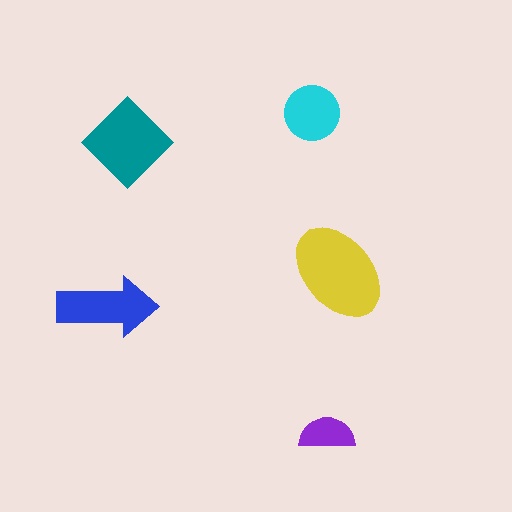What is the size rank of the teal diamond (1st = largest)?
2nd.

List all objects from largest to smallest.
The yellow ellipse, the teal diamond, the blue arrow, the cyan circle, the purple semicircle.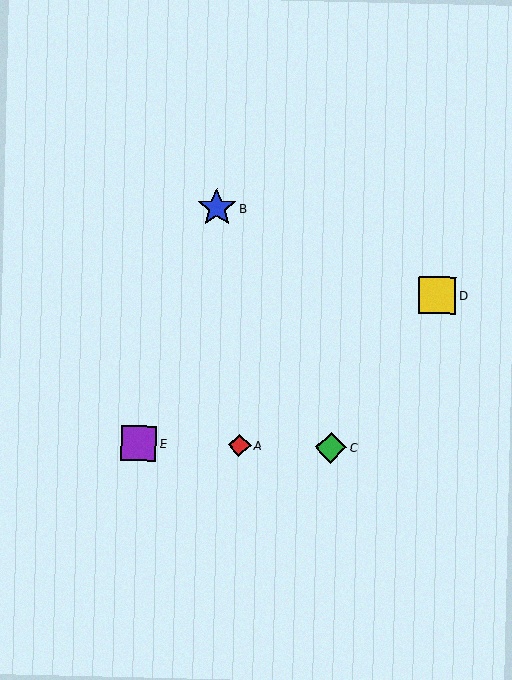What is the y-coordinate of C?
Object C is at y≈447.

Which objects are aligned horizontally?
Objects A, C, E are aligned horizontally.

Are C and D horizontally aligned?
No, C is at y≈447 and D is at y≈295.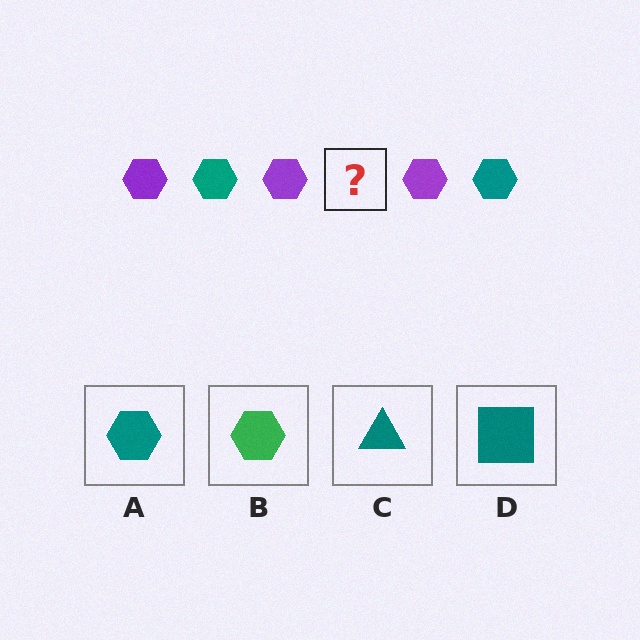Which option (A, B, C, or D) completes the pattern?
A.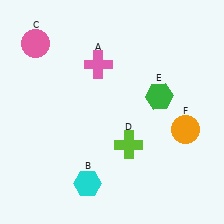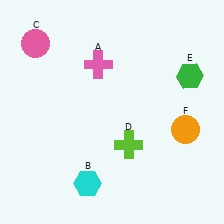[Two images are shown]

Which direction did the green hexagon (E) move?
The green hexagon (E) moved right.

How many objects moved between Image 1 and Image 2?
1 object moved between the two images.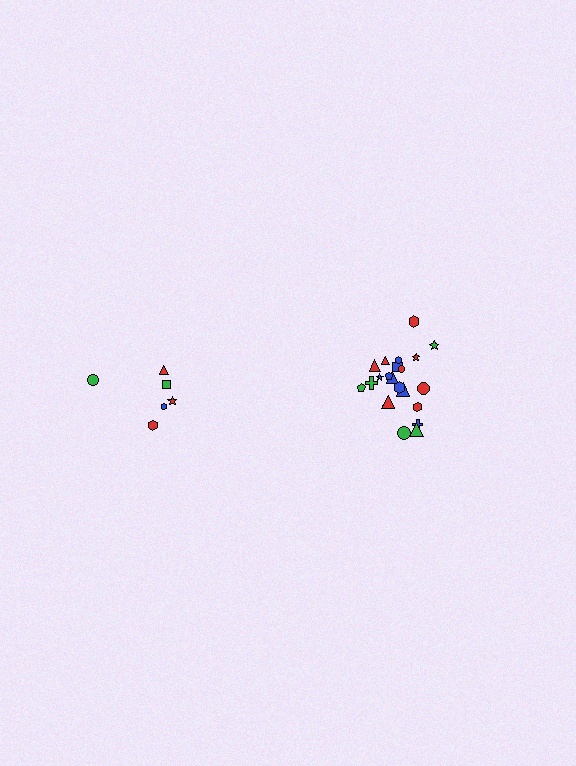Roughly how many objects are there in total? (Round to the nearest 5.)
Roughly 30 objects in total.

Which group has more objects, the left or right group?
The right group.